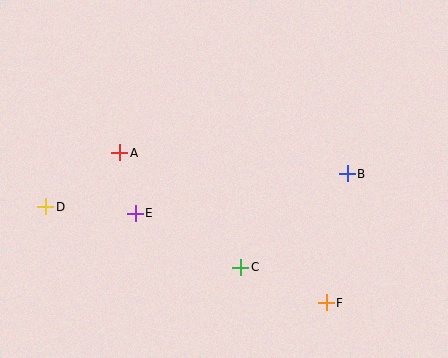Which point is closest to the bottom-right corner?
Point F is closest to the bottom-right corner.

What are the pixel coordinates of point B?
Point B is at (347, 174).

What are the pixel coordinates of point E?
Point E is at (135, 213).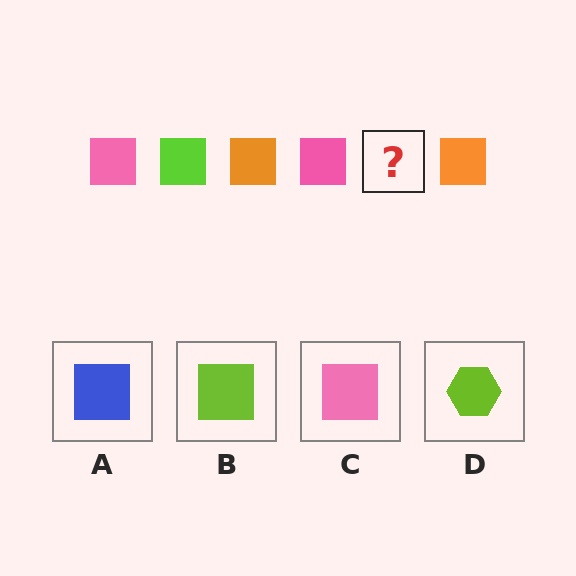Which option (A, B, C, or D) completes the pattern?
B.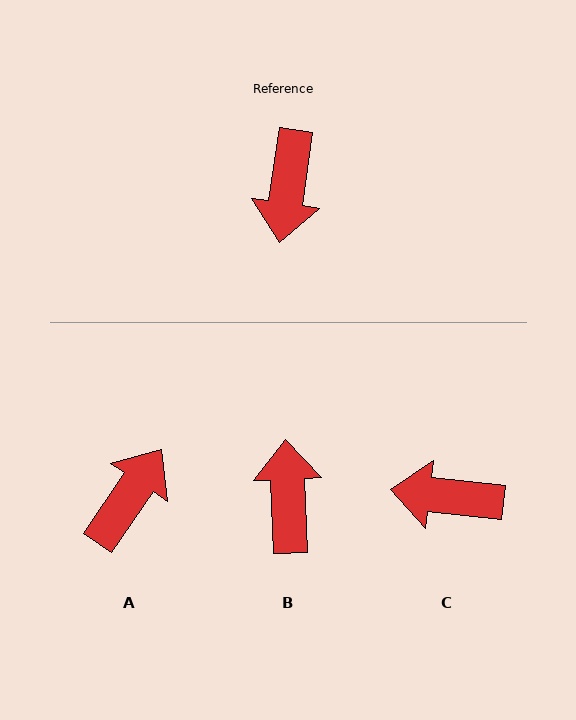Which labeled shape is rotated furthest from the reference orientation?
B, about 169 degrees away.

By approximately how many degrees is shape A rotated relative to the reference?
Approximately 154 degrees counter-clockwise.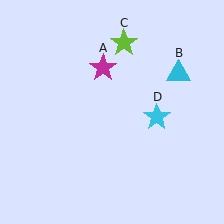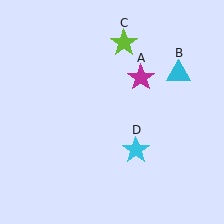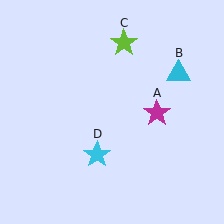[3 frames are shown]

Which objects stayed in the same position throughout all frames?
Cyan triangle (object B) and lime star (object C) remained stationary.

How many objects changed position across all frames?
2 objects changed position: magenta star (object A), cyan star (object D).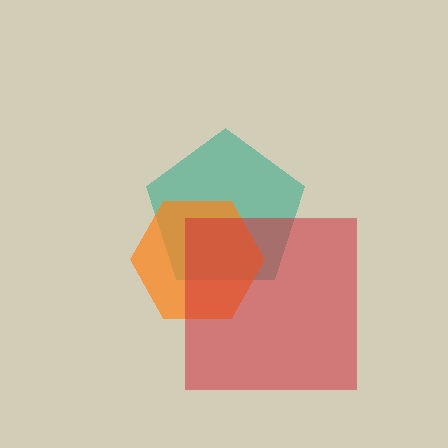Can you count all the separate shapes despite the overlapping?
Yes, there are 3 separate shapes.